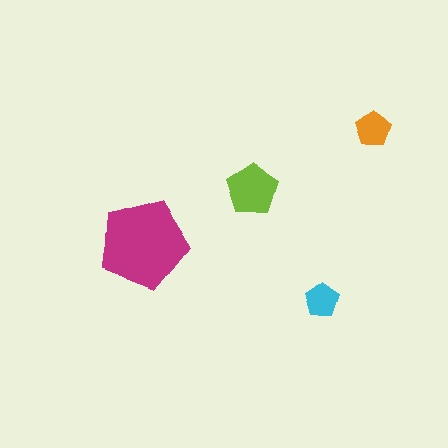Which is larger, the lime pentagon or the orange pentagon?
The lime one.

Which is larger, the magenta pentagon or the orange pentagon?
The magenta one.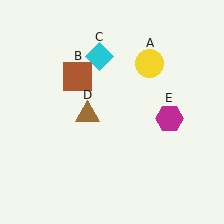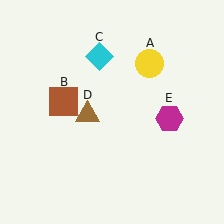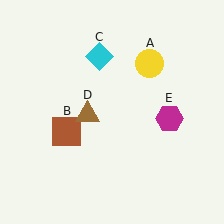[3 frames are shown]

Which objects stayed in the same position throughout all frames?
Yellow circle (object A) and cyan diamond (object C) and brown triangle (object D) and magenta hexagon (object E) remained stationary.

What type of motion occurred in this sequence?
The brown square (object B) rotated counterclockwise around the center of the scene.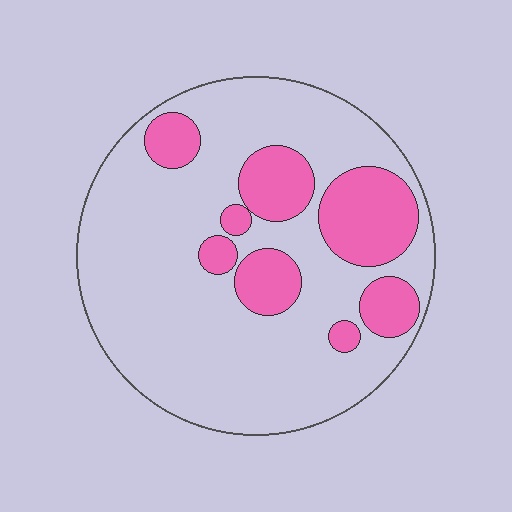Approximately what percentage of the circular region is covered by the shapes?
Approximately 25%.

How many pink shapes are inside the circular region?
8.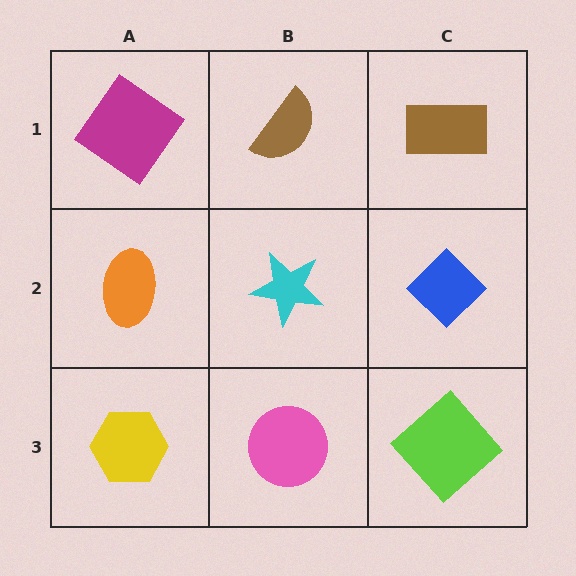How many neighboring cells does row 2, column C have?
3.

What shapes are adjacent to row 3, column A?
An orange ellipse (row 2, column A), a pink circle (row 3, column B).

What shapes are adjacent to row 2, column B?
A brown semicircle (row 1, column B), a pink circle (row 3, column B), an orange ellipse (row 2, column A), a blue diamond (row 2, column C).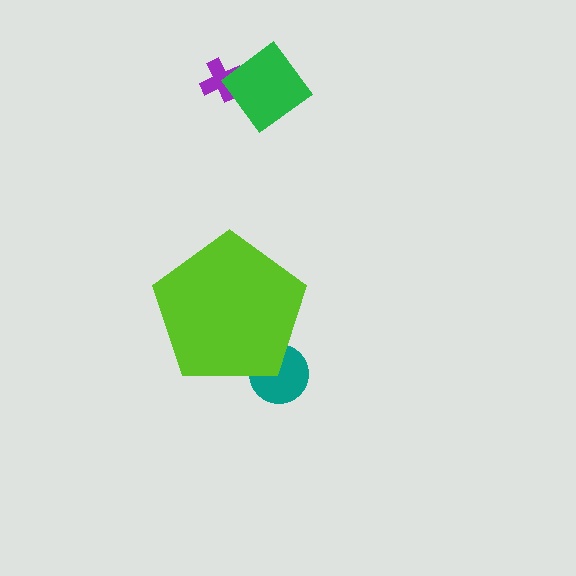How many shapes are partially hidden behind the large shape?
1 shape is partially hidden.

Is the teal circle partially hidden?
Yes, the teal circle is partially hidden behind the lime pentagon.